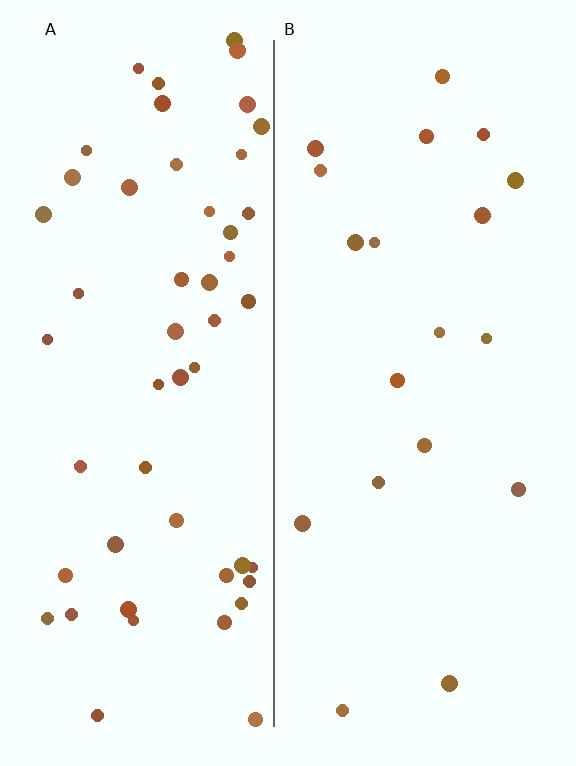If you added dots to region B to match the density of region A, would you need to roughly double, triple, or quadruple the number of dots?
Approximately triple.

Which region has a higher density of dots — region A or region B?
A (the left).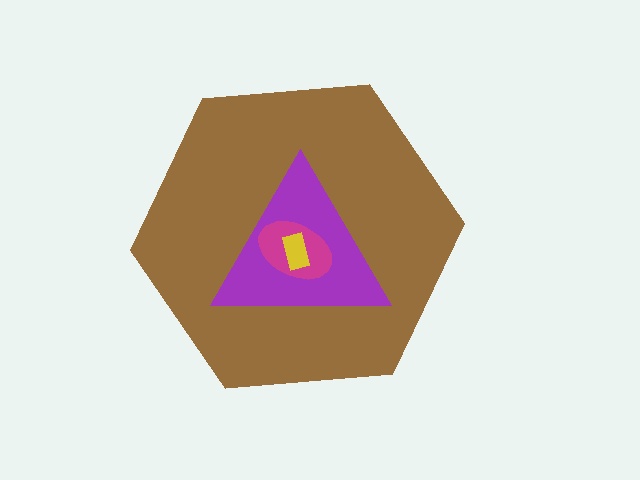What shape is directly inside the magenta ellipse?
The yellow rectangle.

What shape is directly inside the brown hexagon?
The purple triangle.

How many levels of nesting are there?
4.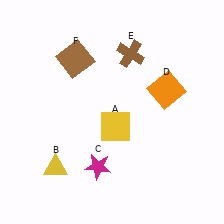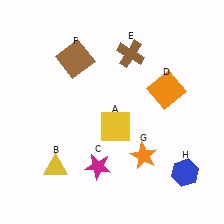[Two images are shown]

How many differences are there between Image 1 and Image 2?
There are 2 differences between the two images.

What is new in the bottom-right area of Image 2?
An orange star (G) was added in the bottom-right area of Image 2.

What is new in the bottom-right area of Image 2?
A blue hexagon (H) was added in the bottom-right area of Image 2.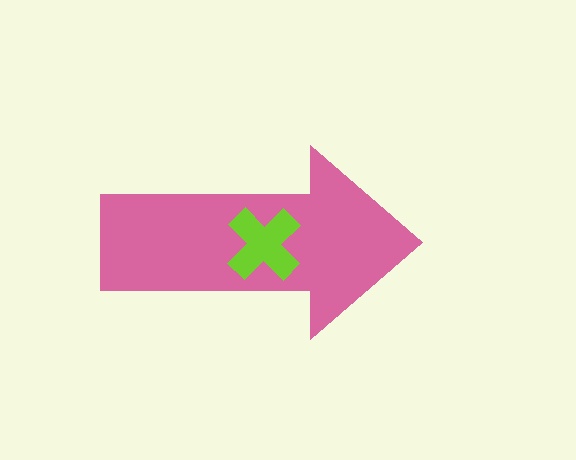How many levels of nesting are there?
2.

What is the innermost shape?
The lime cross.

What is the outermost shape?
The pink arrow.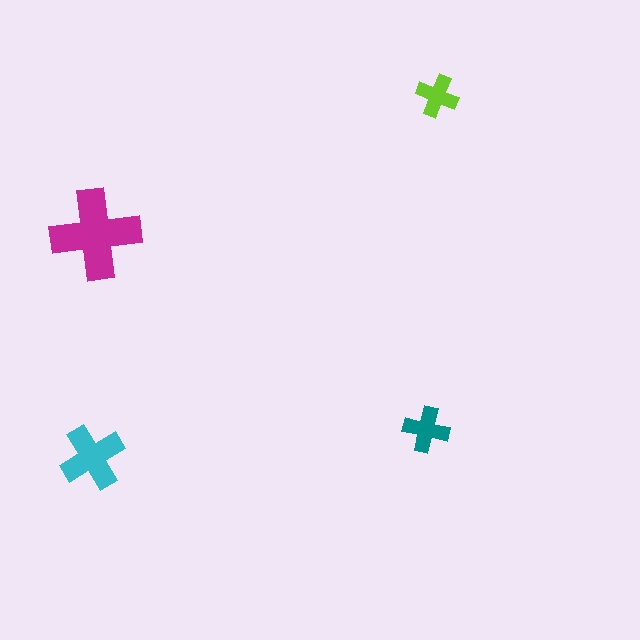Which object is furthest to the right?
The lime cross is rightmost.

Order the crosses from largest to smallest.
the magenta one, the cyan one, the teal one, the lime one.